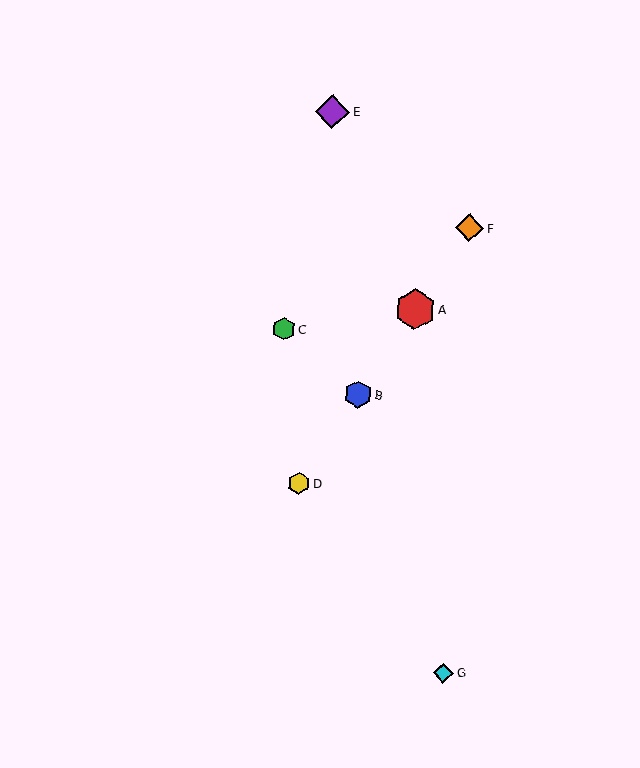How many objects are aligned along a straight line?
4 objects (A, B, D, F) are aligned along a straight line.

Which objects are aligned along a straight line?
Objects A, B, D, F are aligned along a straight line.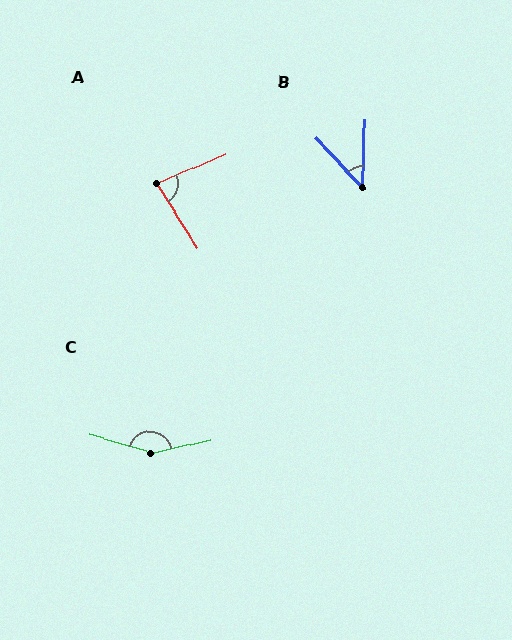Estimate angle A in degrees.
Approximately 81 degrees.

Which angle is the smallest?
B, at approximately 45 degrees.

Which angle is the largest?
C, at approximately 151 degrees.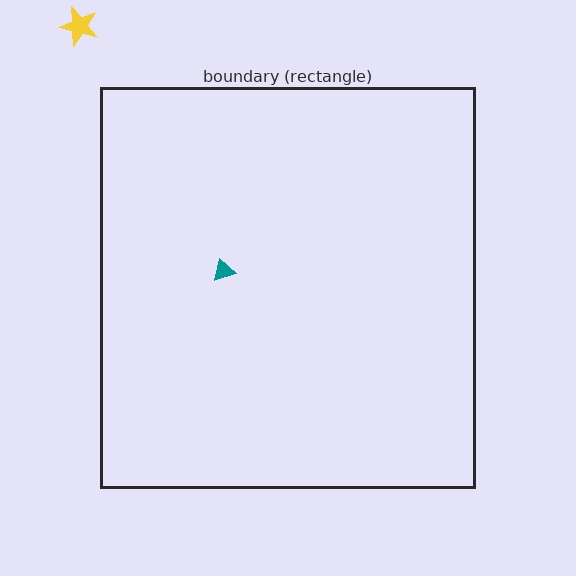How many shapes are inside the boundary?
1 inside, 1 outside.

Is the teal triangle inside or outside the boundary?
Inside.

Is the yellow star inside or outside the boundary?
Outside.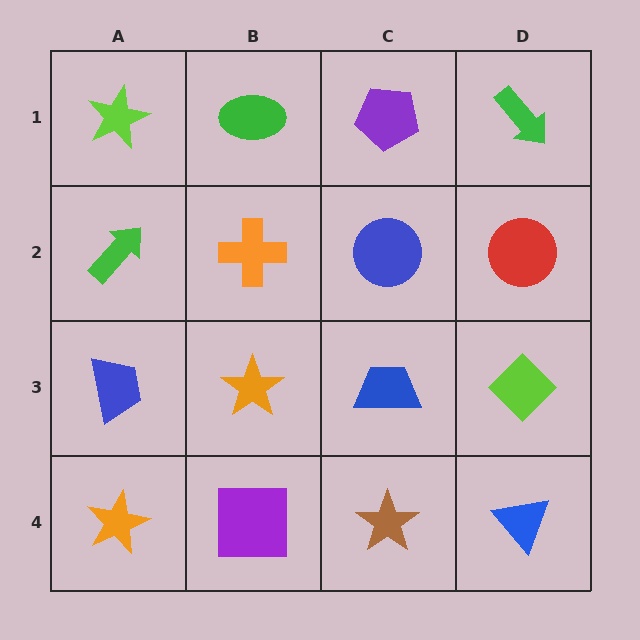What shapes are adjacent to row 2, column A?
A lime star (row 1, column A), a blue trapezoid (row 3, column A), an orange cross (row 2, column B).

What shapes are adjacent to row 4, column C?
A blue trapezoid (row 3, column C), a purple square (row 4, column B), a blue triangle (row 4, column D).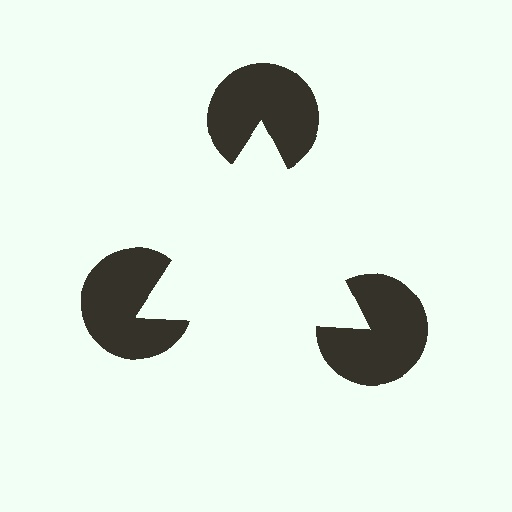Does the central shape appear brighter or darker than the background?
It typically appears slightly brighter than the background, even though no actual brightness change is drawn.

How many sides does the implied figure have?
3 sides.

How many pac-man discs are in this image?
There are 3 — one at each vertex of the illusory triangle.